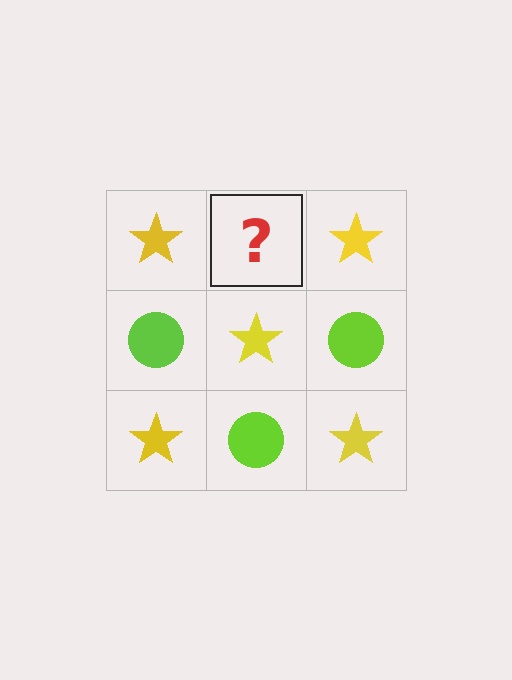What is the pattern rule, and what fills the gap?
The rule is that it alternates yellow star and lime circle in a checkerboard pattern. The gap should be filled with a lime circle.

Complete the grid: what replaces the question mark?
The question mark should be replaced with a lime circle.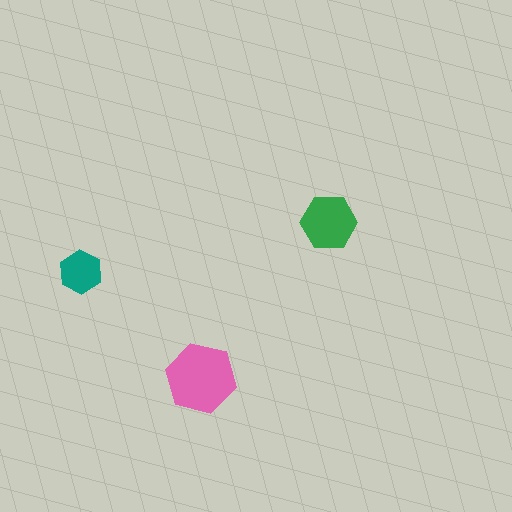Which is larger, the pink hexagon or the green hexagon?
The pink one.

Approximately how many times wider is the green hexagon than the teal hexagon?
About 1.5 times wider.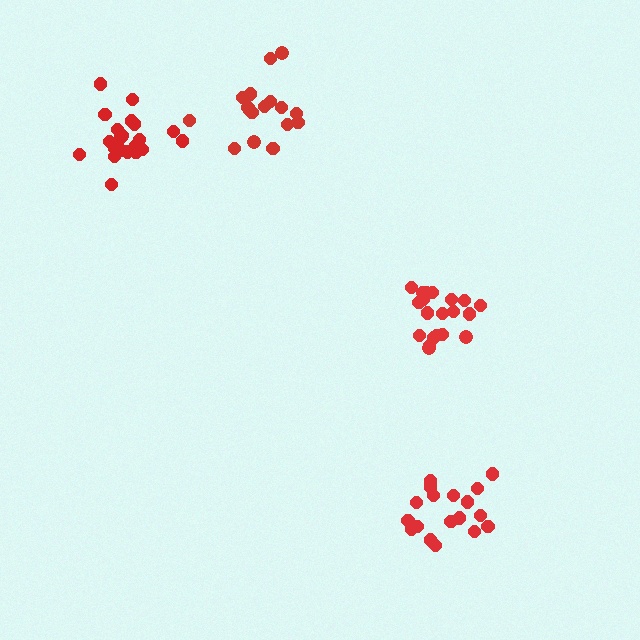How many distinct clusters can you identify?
There are 4 distinct clusters.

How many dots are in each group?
Group 1: 18 dots, Group 2: 20 dots, Group 3: 21 dots, Group 4: 17 dots (76 total).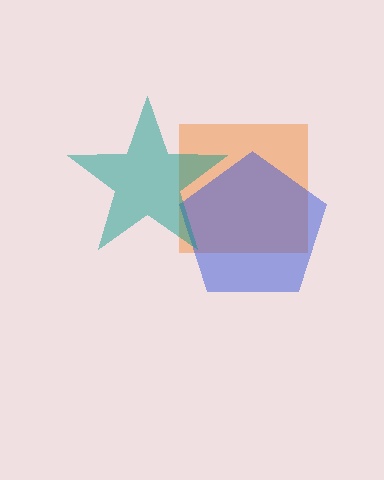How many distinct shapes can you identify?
There are 3 distinct shapes: an orange square, a blue pentagon, a teal star.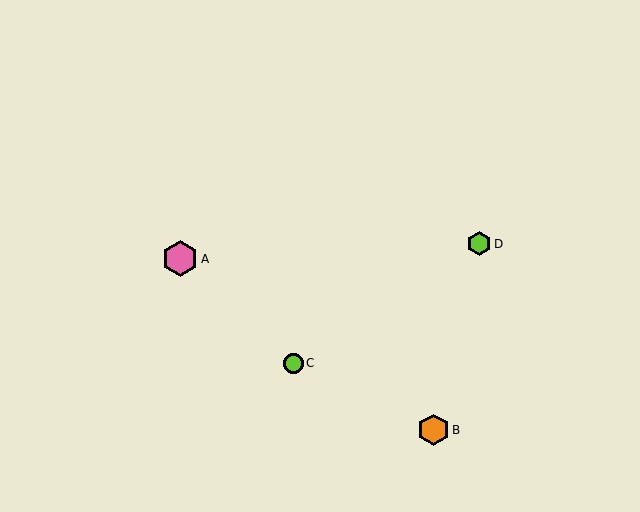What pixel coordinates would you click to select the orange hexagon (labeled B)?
Click at (434, 430) to select the orange hexagon B.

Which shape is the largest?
The pink hexagon (labeled A) is the largest.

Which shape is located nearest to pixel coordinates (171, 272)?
The pink hexagon (labeled A) at (180, 259) is nearest to that location.